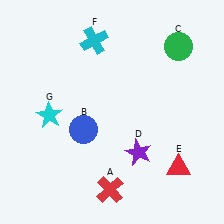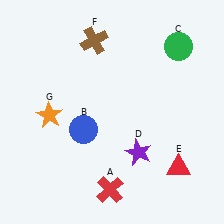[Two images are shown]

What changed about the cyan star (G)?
In Image 1, G is cyan. In Image 2, it changed to orange.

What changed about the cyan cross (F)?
In Image 1, F is cyan. In Image 2, it changed to brown.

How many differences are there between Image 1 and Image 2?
There are 2 differences between the two images.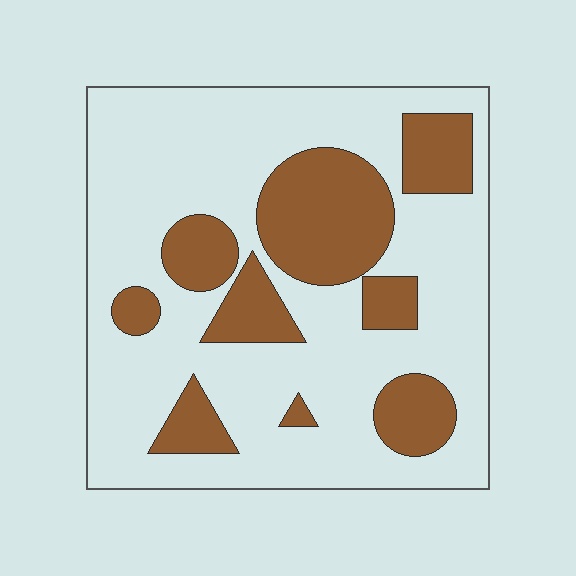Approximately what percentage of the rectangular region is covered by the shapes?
Approximately 30%.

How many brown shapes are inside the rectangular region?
9.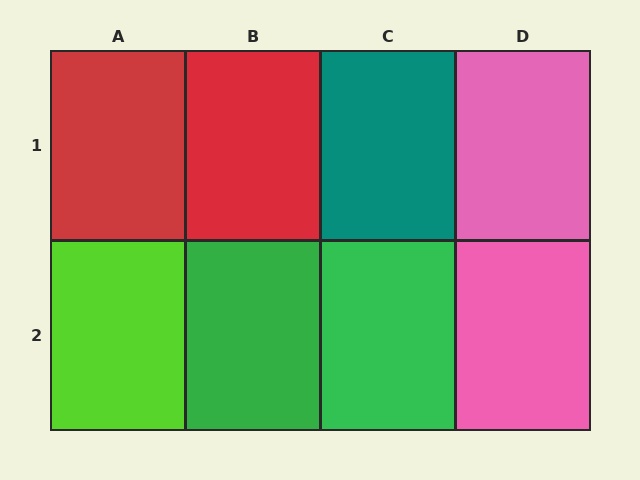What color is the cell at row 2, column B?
Green.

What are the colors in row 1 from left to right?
Red, red, teal, pink.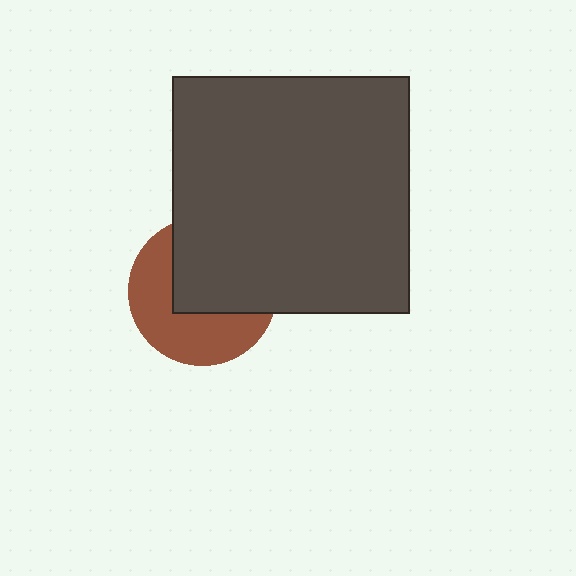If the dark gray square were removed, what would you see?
You would see the complete brown circle.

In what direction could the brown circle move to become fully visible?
The brown circle could move toward the lower-left. That would shift it out from behind the dark gray square entirely.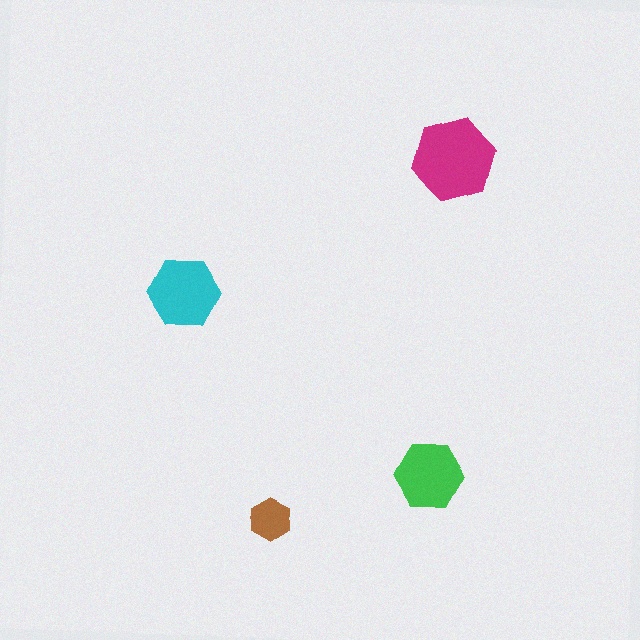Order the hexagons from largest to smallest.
the magenta one, the cyan one, the green one, the brown one.